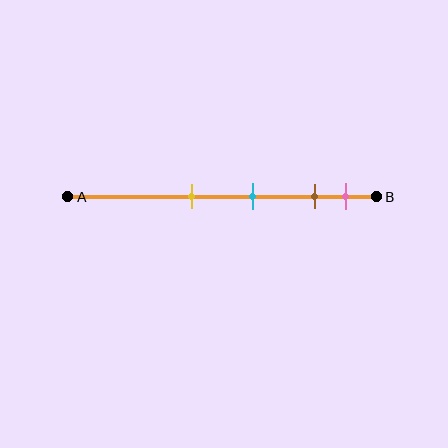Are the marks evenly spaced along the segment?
No, the marks are not evenly spaced.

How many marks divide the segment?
There are 4 marks dividing the segment.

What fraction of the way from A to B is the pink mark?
The pink mark is approximately 90% (0.9) of the way from A to B.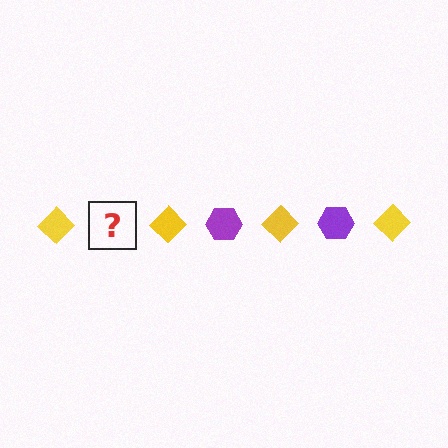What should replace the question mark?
The question mark should be replaced with a purple hexagon.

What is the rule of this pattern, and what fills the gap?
The rule is that the pattern alternates between yellow diamond and purple hexagon. The gap should be filled with a purple hexagon.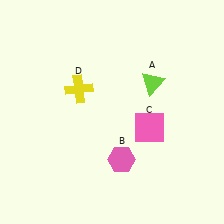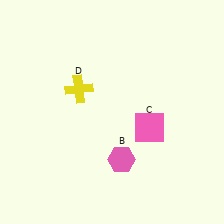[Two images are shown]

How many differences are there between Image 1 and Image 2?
There is 1 difference between the two images.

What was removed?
The lime triangle (A) was removed in Image 2.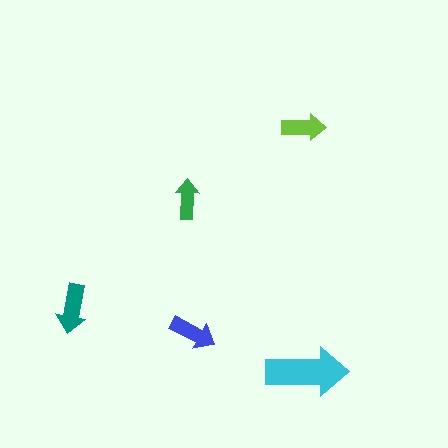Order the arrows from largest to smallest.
the cyan one, the teal one, the blue one, the lime one, the green one.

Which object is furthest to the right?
The cyan arrow is rightmost.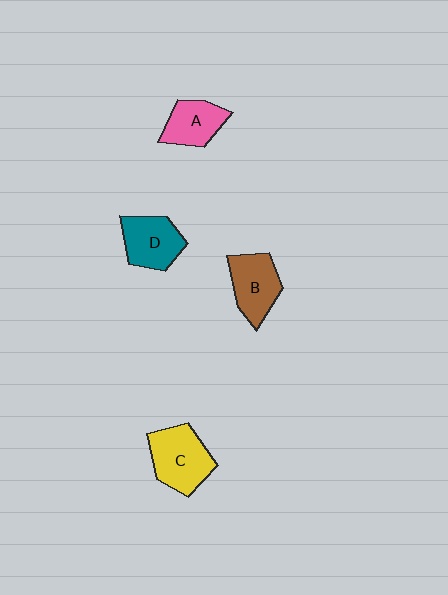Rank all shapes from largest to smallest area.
From largest to smallest: C (yellow), B (brown), D (teal), A (pink).